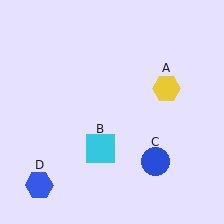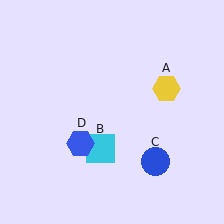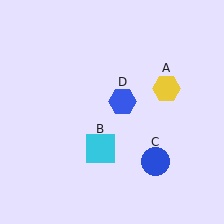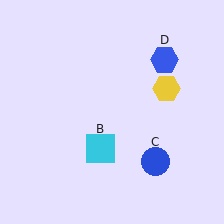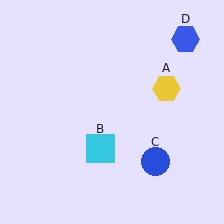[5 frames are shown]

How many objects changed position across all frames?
1 object changed position: blue hexagon (object D).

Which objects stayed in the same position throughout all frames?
Yellow hexagon (object A) and cyan square (object B) and blue circle (object C) remained stationary.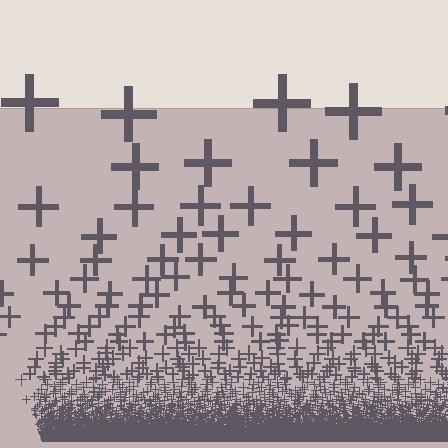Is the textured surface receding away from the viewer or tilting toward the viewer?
The surface appears to tilt toward the viewer. Texture elements get larger and sparser toward the top.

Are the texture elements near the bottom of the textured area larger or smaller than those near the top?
Smaller. The gradient is inverted — elements near the bottom are smaller and denser.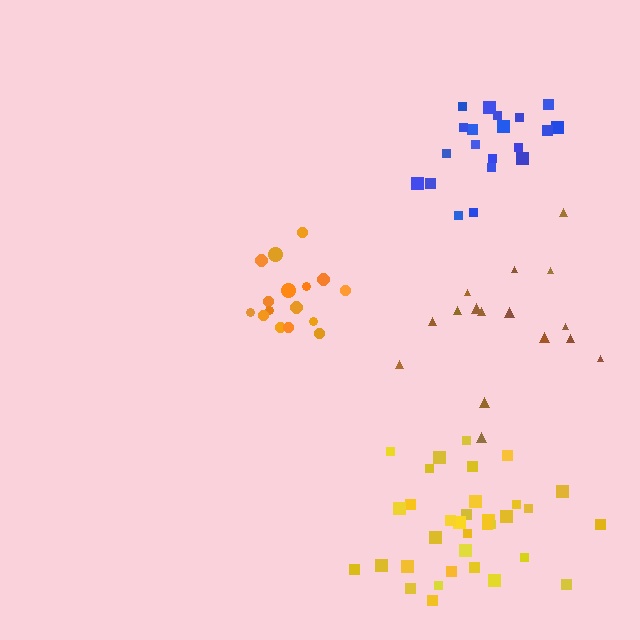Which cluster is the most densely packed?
Blue.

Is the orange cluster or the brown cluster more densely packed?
Orange.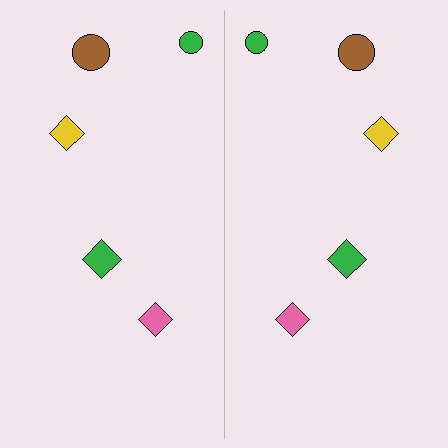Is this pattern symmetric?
Yes, this pattern has bilateral (reflection) symmetry.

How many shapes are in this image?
There are 10 shapes in this image.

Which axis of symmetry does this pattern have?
The pattern has a vertical axis of symmetry running through the center of the image.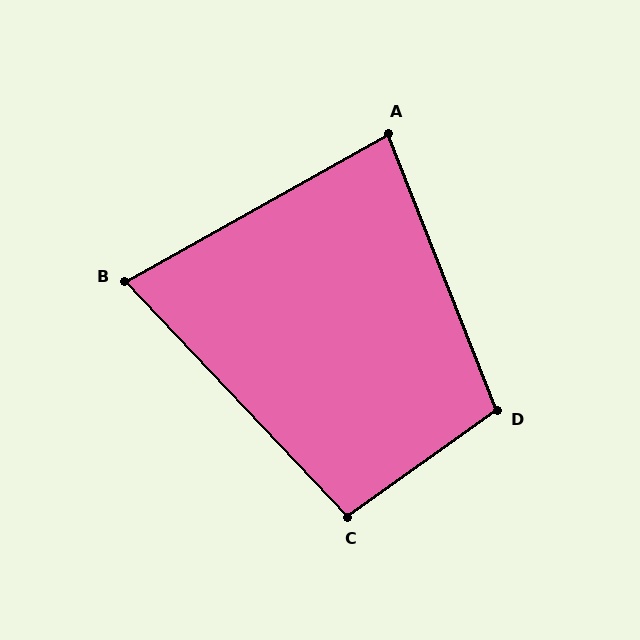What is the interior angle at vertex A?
Approximately 82 degrees (acute).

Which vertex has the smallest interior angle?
B, at approximately 76 degrees.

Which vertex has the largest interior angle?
D, at approximately 104 degrees.